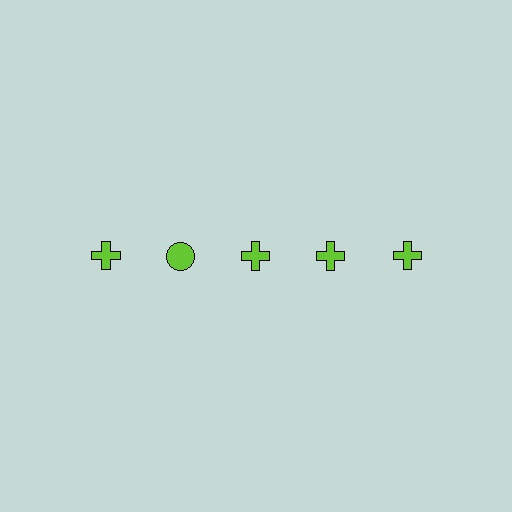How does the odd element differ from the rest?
It has a different shape: circle instead of cross.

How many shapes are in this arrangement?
There are 5 shapes arranged in a grid pattern.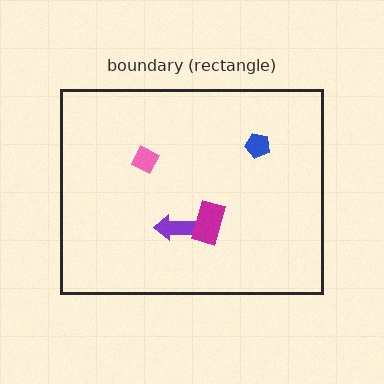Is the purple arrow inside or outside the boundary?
Inside.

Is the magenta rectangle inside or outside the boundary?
Inside.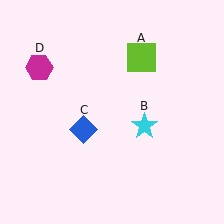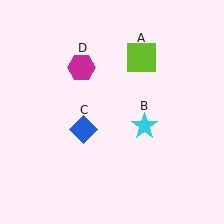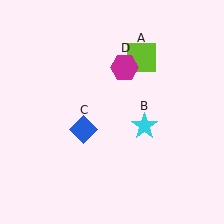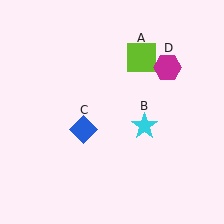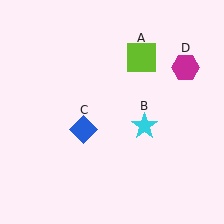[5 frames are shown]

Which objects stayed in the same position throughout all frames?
Lime square (object A) and cyan star (object B) and blue diamond (object C) remained stationary.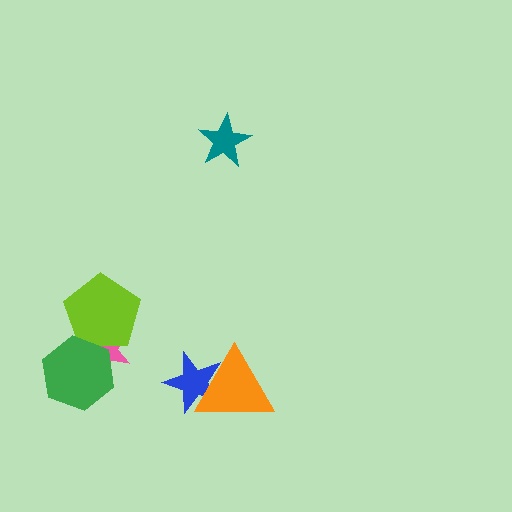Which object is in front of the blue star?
The orange triangle is in front of the blue star.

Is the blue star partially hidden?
Yes, it is partially covered by another shape.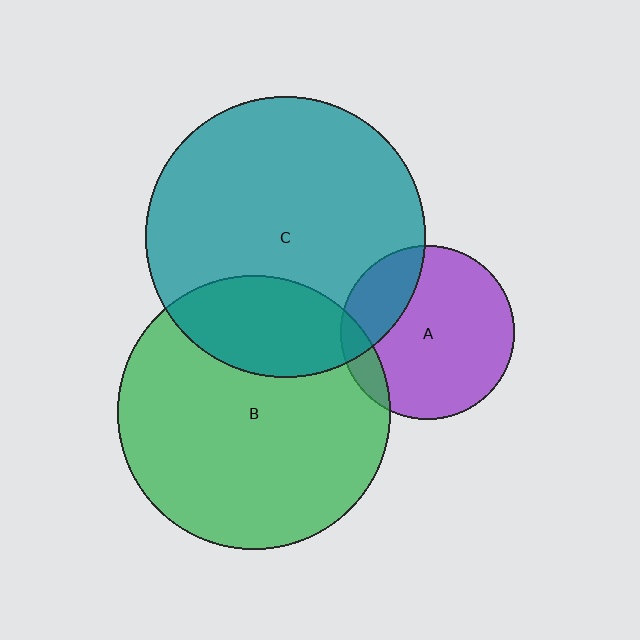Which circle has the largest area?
Circle C (teal).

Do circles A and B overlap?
Yes.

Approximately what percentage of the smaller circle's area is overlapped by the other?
Approximately 10%.